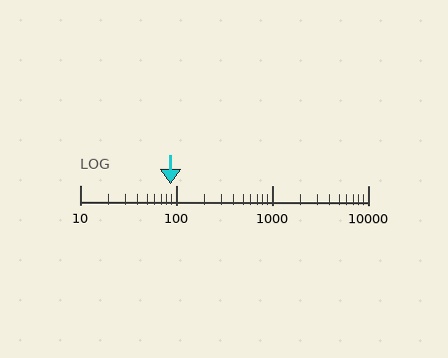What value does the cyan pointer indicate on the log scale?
The pointer indicates approximately 88.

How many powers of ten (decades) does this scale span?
The scale spans 3 decades, from 10 to 10000.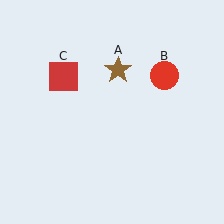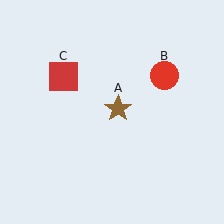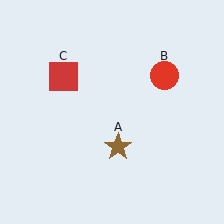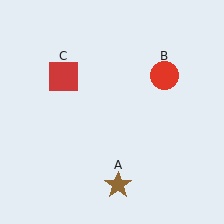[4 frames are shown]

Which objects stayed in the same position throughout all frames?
Red circle (object B) and red square (object C) remained stationary.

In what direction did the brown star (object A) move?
The brown star (object A) moved down.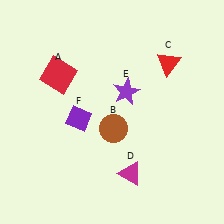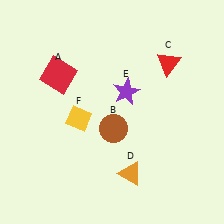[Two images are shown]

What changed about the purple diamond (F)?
In Image 1, F is purple. In Image 2, it changed to yellow.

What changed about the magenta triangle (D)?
In Image 1, D is magenta. In Image 2, it changed to orange.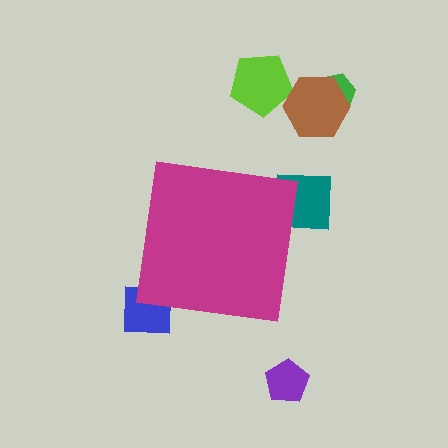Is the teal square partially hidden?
Yes, the teal square is partially hidden behind the magenta square.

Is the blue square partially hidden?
Yes, the blue square is partially hidden behind the magenta square.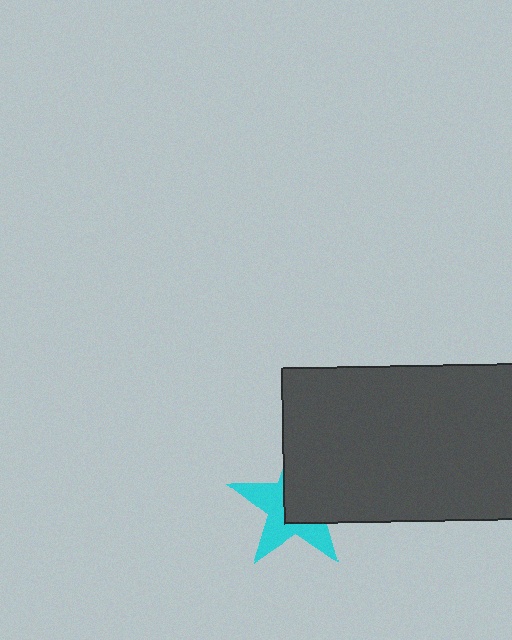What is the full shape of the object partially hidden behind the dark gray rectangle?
The partially hidden object is a cyan star.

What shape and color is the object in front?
The object in front is a dark gray rectangle.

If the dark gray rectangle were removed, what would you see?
You would see the complete cyan star.